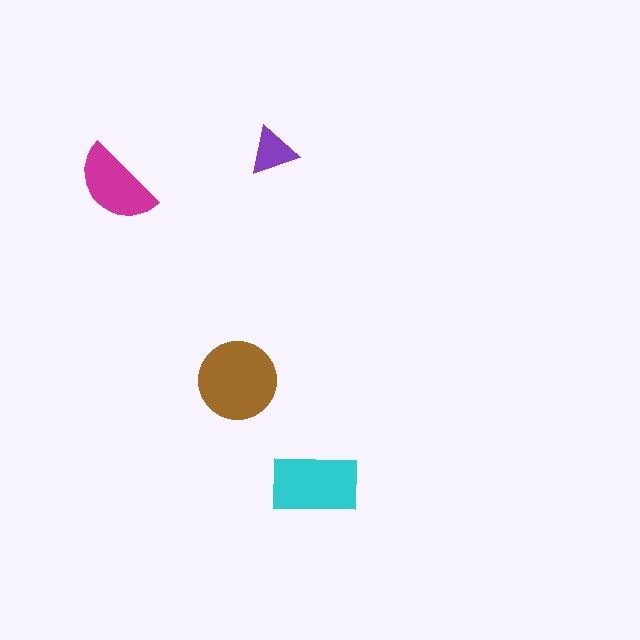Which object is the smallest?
The purple triangle.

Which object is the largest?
The brown circle.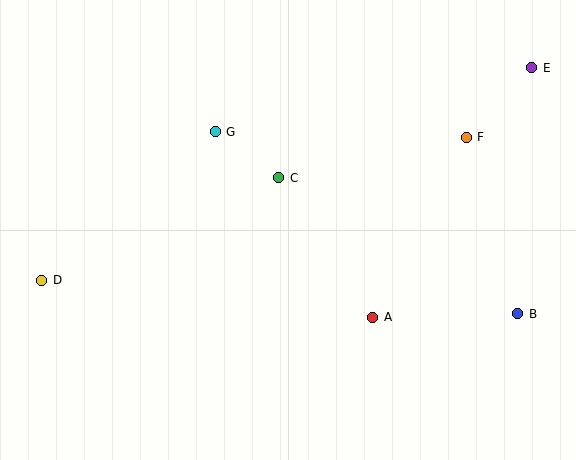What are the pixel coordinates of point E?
Point E is at (532, 68).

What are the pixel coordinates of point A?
Point A is at (373, 317).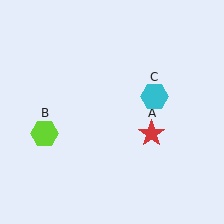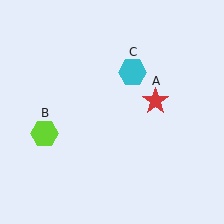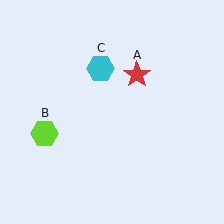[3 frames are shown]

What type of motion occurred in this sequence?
The red star (object A), cyan hexagon (object C) rotated counterclockwise around the center of the scene.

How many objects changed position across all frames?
2 objects changed position: red star (object A), cyan hexagon (object C).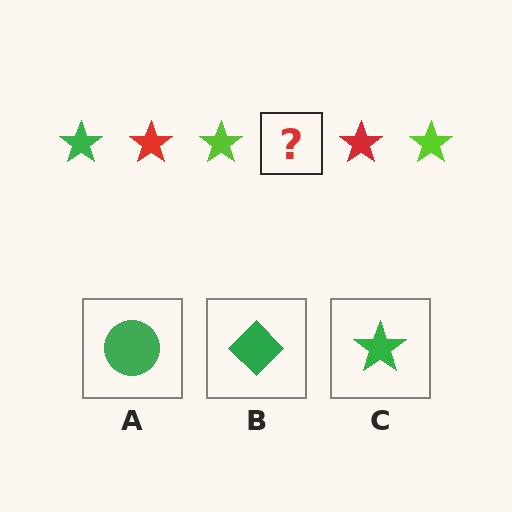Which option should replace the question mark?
Option C.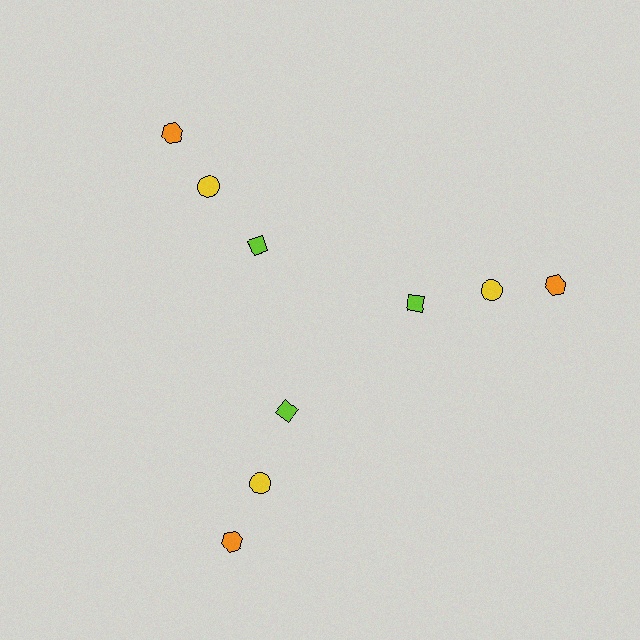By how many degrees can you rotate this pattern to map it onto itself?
The pattern maps onto itself every 120 degrees of rotation.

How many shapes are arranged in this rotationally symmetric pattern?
There are 9 shapes, arranged in 3 groups of 3.